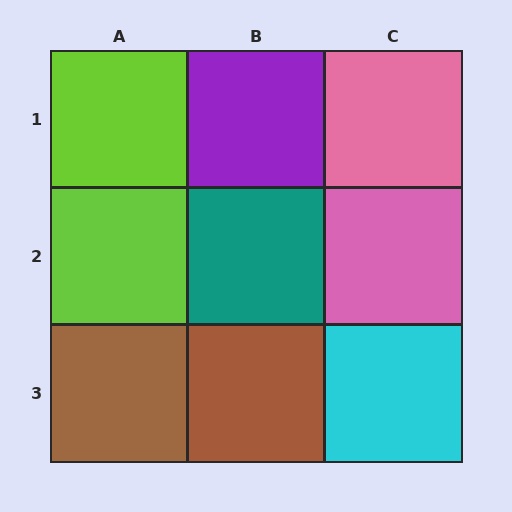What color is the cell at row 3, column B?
Brown.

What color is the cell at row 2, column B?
Teal.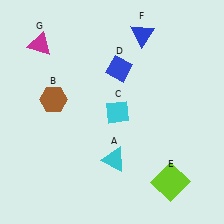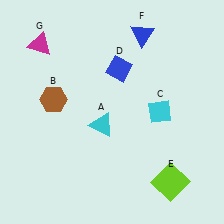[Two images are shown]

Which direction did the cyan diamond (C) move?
The cyan diamond (C) moved right.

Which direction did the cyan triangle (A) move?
The cyan triangle (A) moved up.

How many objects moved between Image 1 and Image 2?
2 objects moved between the two images.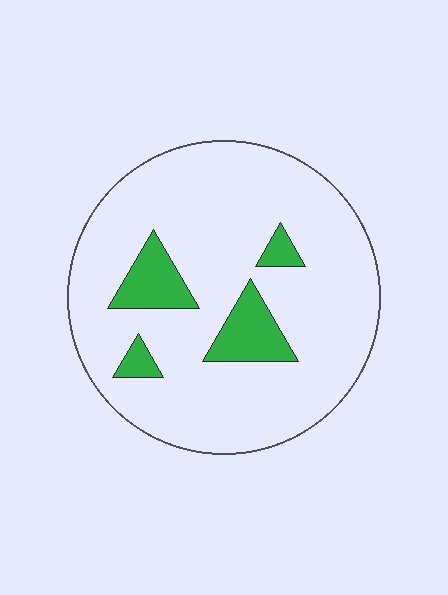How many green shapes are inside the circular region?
4.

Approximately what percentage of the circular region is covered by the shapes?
Approximately 15%.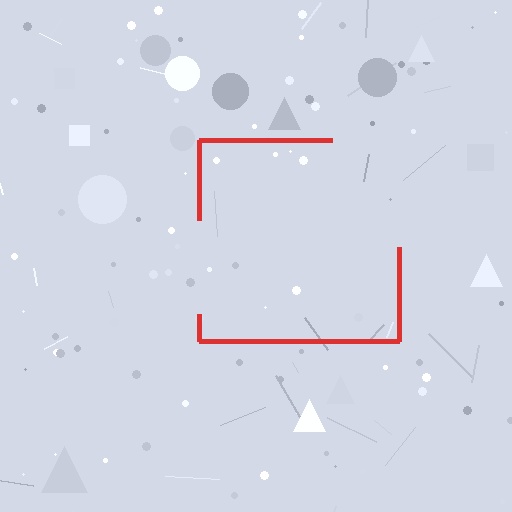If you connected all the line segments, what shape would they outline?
They would outline a square.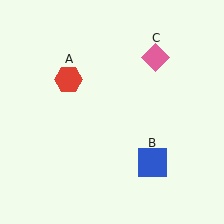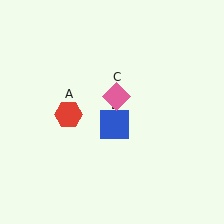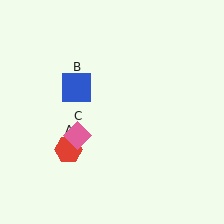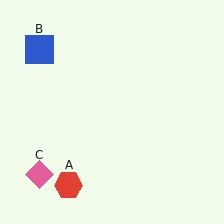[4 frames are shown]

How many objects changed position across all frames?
3 objects changed position: red hexagon (object A), blue square (object B), pink diamond (object C).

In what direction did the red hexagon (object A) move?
The red hexagon (object A) moved down.